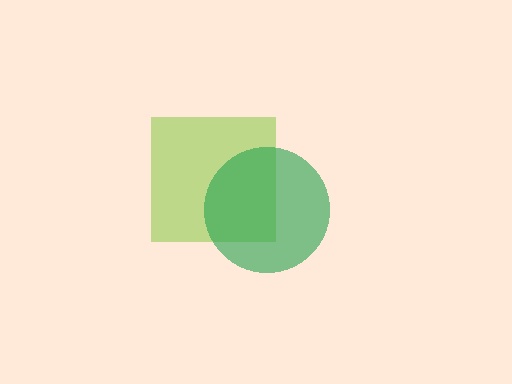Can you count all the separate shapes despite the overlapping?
Yes, there are 2 separate shapes.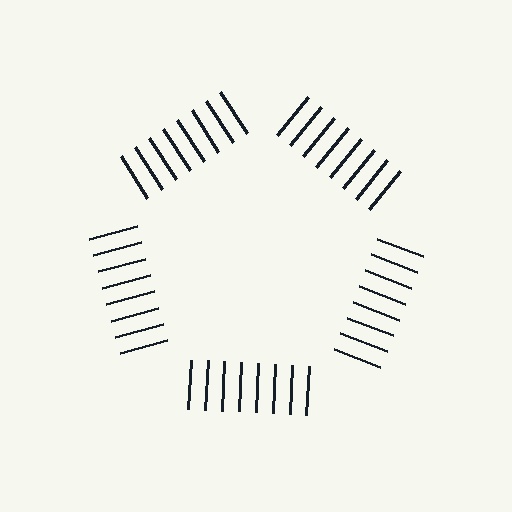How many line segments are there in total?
40 — 8 along each of the 5 edges.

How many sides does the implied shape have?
5 sides — the line-ends trace a pentagon.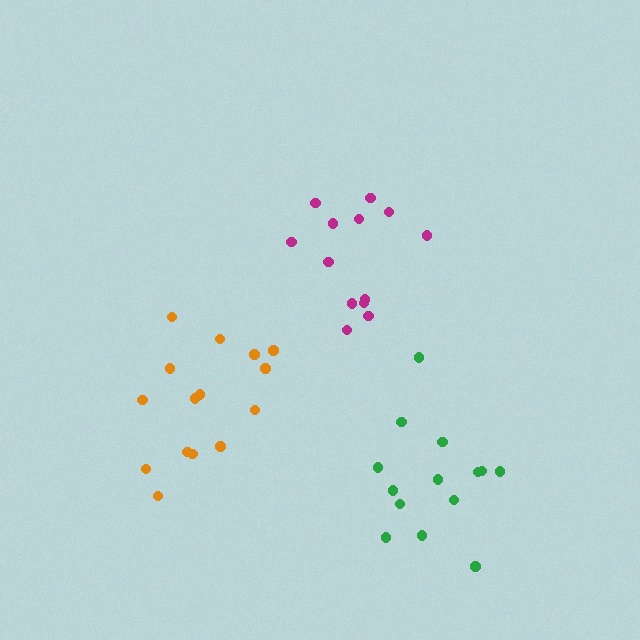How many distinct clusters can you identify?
There are 3 distinct clusters.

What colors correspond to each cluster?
The clusters are colored: magenta, green, orange.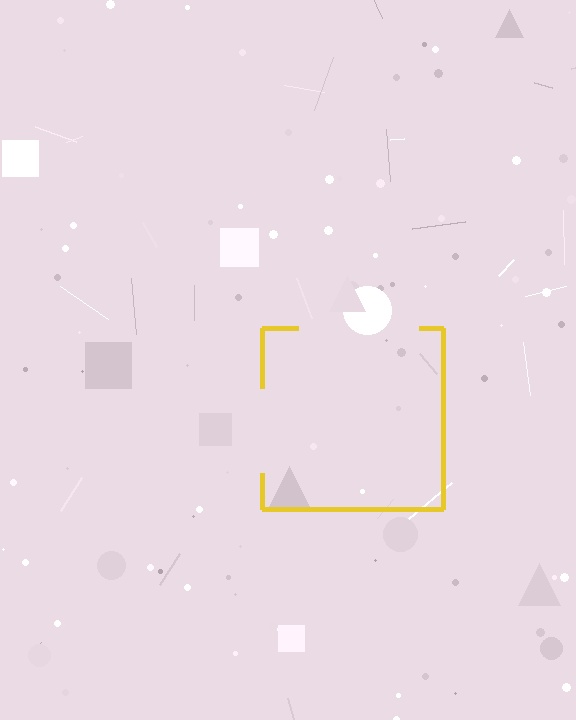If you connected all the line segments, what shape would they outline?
They would outline a square.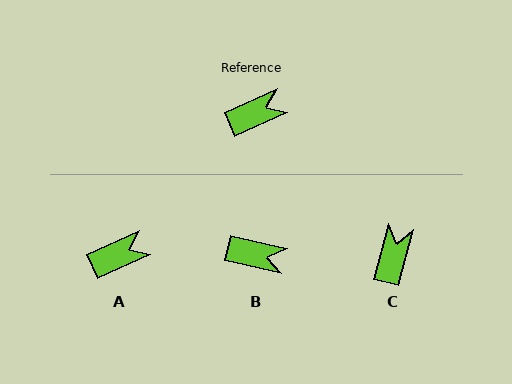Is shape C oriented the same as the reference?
No, it is off by about 51 degrees.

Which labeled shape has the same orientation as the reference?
A.